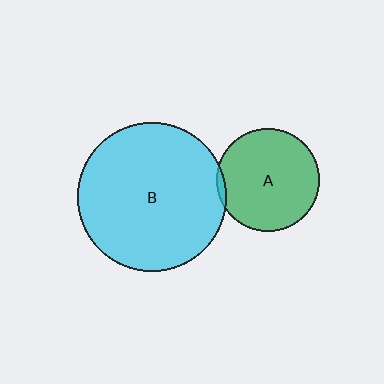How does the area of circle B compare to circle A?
Approximately 2.1 times.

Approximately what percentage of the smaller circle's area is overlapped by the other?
Approximately 5%.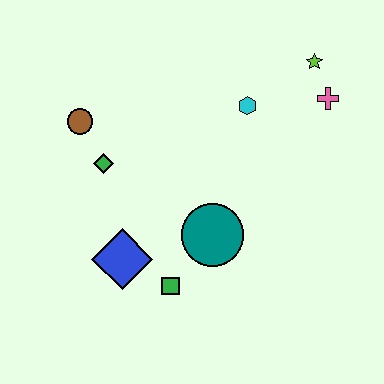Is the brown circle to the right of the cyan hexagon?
No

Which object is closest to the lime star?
The pink cross is closest to the lime star.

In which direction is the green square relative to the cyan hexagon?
The green square is below the cyan hexagon.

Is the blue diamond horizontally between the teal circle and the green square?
No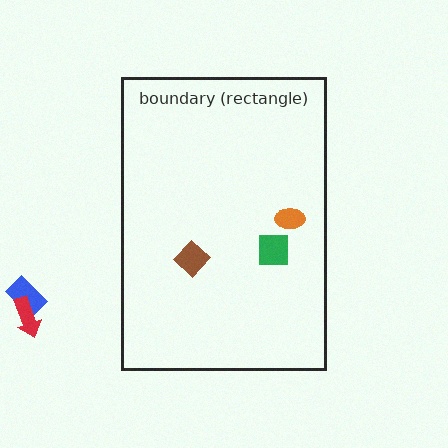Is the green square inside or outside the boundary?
Inside.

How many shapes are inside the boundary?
3 inside, 2 outside.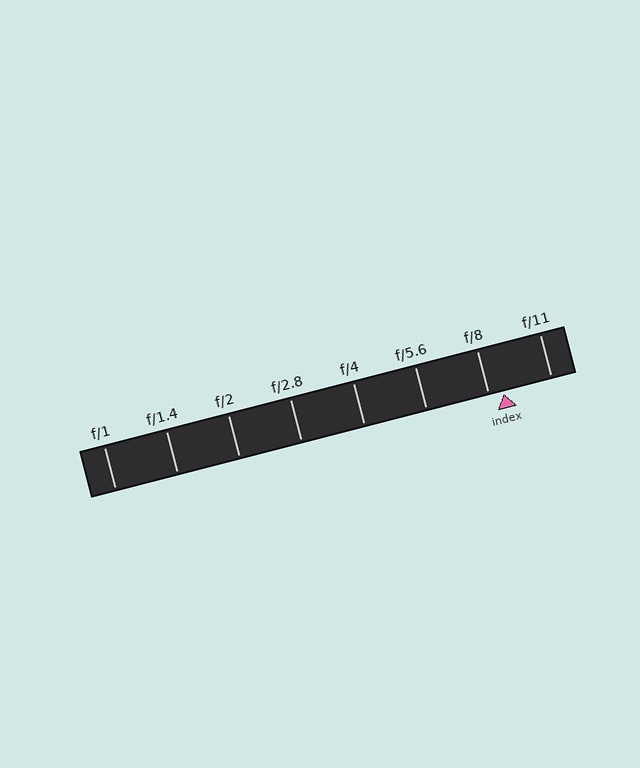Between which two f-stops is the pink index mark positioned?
The index mark is between f/8 and f/11.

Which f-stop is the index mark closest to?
The index mark is closest to f/8.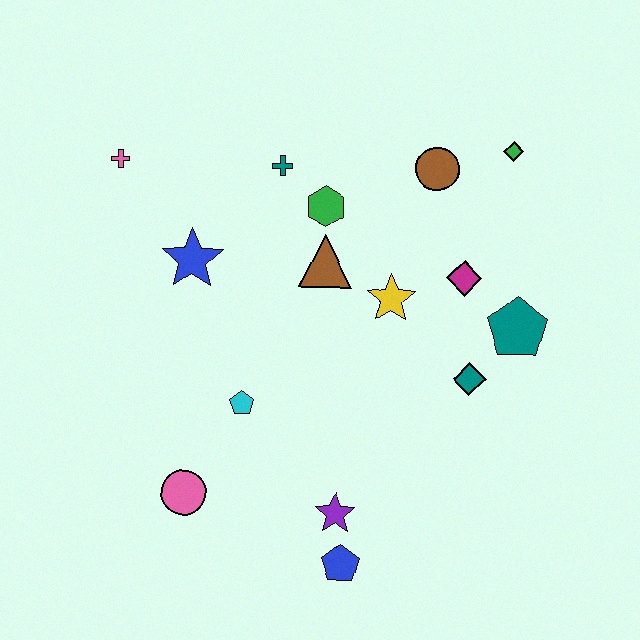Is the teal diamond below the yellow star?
Yes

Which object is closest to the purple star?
The blue pentagon is closest to the purple star.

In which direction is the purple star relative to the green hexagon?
The purple star is below the green hexagon.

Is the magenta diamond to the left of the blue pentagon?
No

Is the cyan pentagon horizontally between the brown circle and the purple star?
No